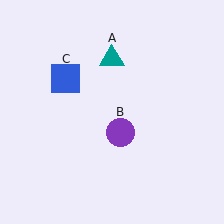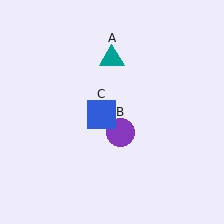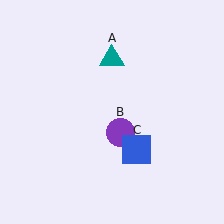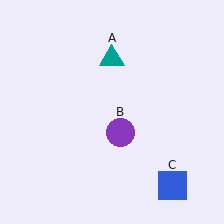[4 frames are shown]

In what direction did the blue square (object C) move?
The blue square (object C) moved down and to the right.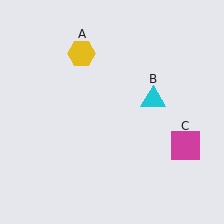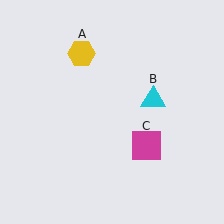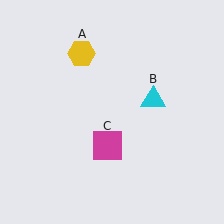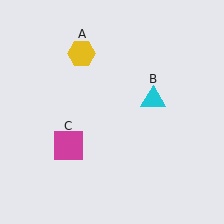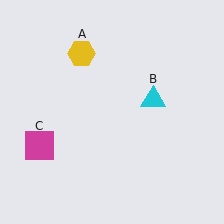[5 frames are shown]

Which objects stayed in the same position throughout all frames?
Yellow hexagon (object A) and cyan triangle (object B) remained stationary.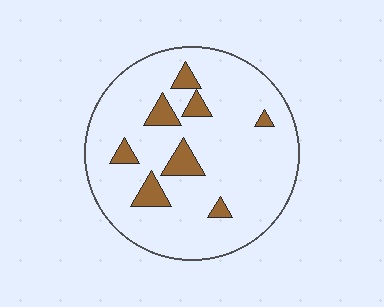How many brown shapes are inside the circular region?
8.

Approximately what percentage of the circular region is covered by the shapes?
Approximately 10%.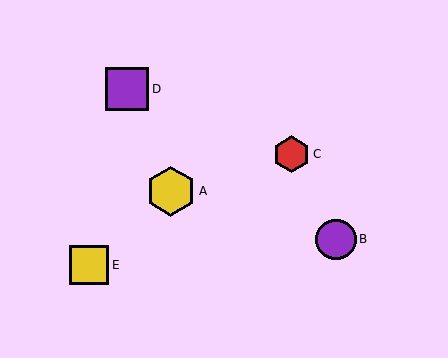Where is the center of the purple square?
The center of the purple square is at (127, 89).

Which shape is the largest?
The yellow hexagon (labeled A) is the largest.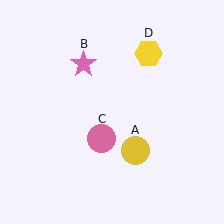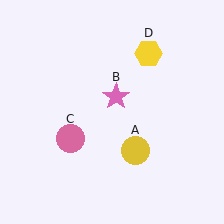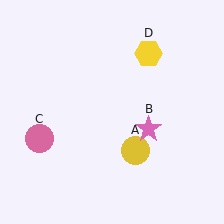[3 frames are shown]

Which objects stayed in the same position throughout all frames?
Yellow circle (object A) and yellow hexagon (object D) remained stationary.